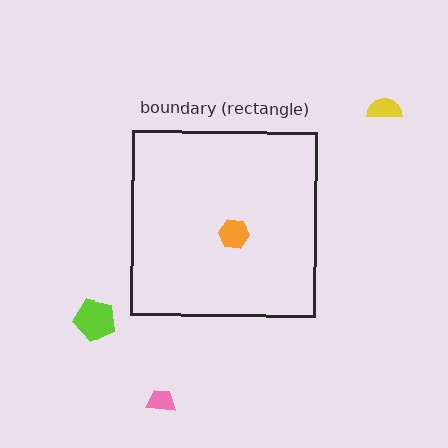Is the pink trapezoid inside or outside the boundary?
Outside.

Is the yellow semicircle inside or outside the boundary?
Outside.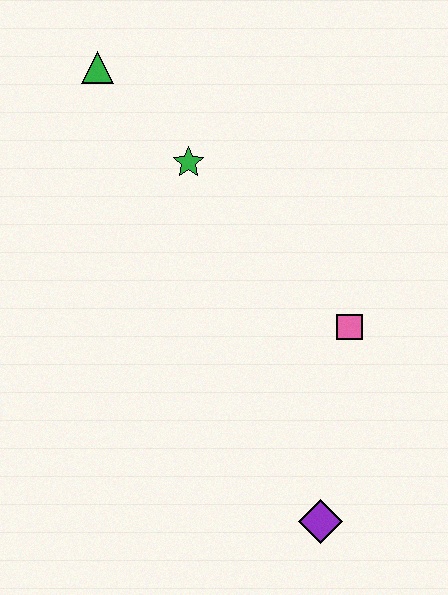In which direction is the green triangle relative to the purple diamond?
The green triangle is above the purple diamond.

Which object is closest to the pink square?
The purple diamond is closest to the pink square.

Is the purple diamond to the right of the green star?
Yes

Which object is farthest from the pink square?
The green triangle is farthest from the pink square.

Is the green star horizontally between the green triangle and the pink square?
Yes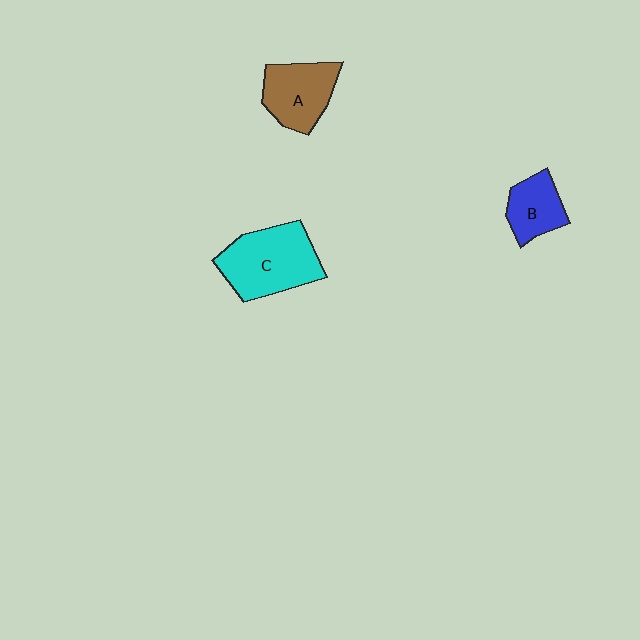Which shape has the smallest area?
Shape B (blue).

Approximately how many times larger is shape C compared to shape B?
Approximately 1.9 times.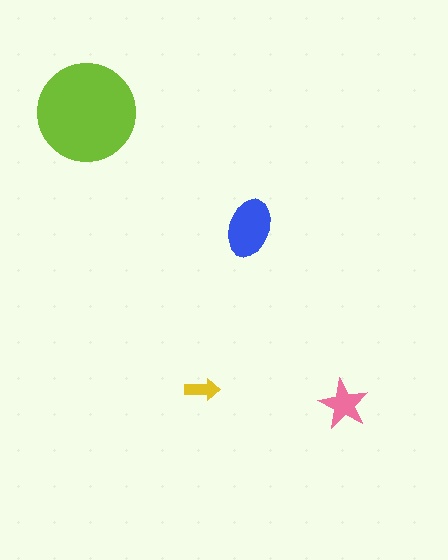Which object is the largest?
The lime circle.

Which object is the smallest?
The yellow arrow.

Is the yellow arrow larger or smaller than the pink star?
Smaller.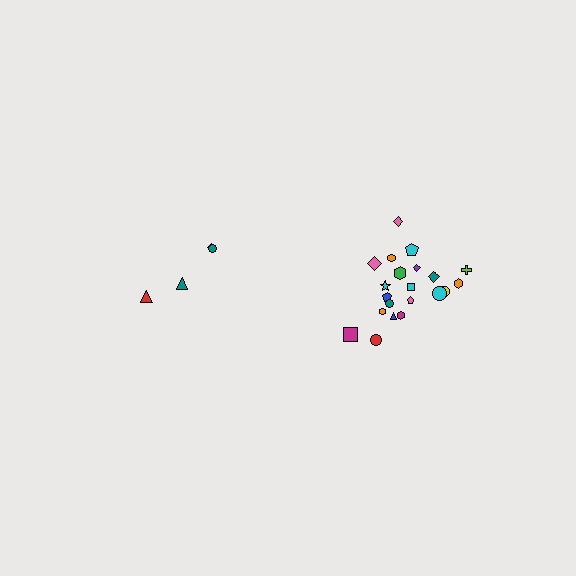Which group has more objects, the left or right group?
The right group.